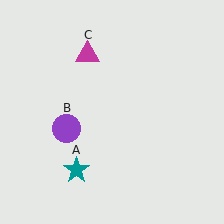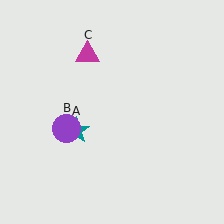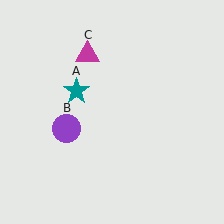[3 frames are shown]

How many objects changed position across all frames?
1 object changed position: teal star (object A).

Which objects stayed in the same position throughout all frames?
Purple circle (object B) and magenta triangle (object C) remained stationary.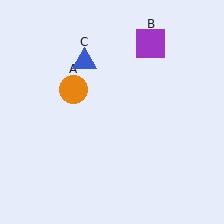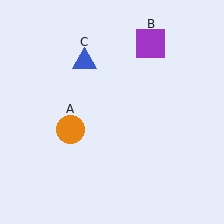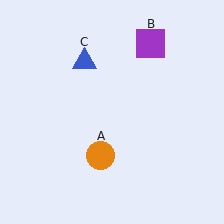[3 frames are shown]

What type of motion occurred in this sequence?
The orange circle (object A) rotated counterclockwise around the center of the scene.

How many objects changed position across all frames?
1 object changed position: orange circle (object A).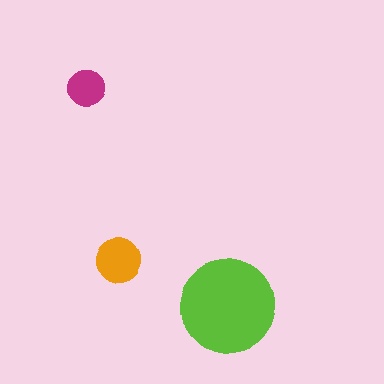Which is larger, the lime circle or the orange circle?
The lime one.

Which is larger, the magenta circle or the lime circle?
The lime one.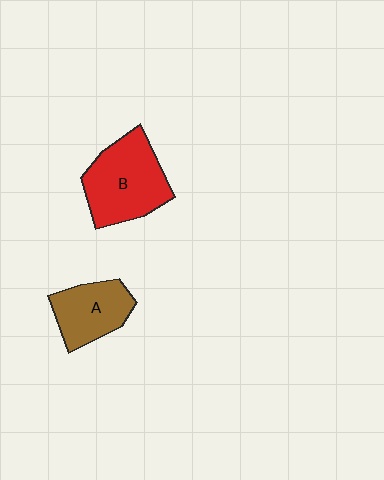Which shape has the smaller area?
Shape A (brown).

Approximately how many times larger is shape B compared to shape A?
Approximately 1.4 times.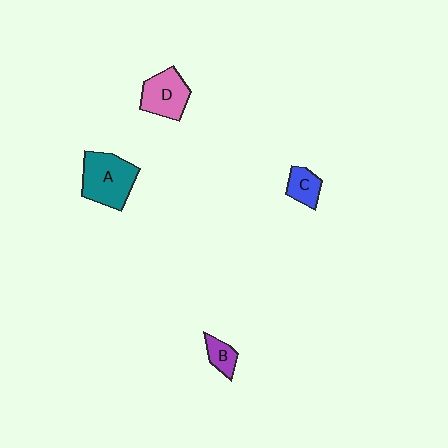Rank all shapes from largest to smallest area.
From largest to smallest: A (teal), D (pink), C (blue), B (purple).